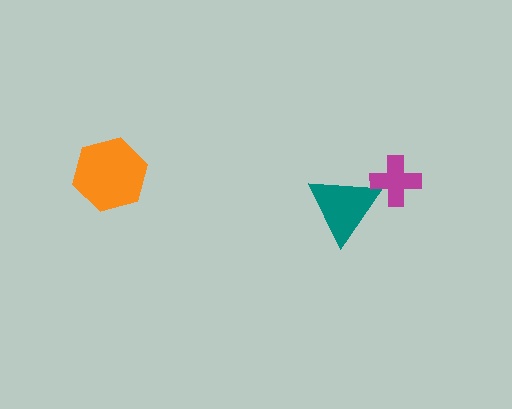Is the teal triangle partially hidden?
Yes, it is partially covered by another shape.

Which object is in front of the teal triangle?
The magenta cross is in front of the teal triangle.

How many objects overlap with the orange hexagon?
0 objects overlap with the orange hexagon.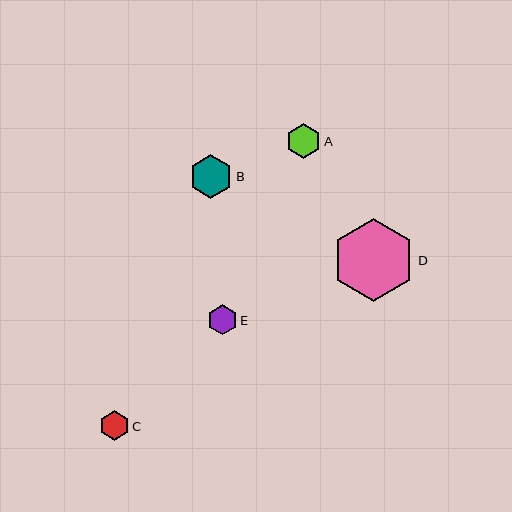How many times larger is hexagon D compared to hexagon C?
Hexagon D is approximately 2.8 times the size of hexagon C.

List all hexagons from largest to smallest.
From largest to smallest: D, B, A, E, C.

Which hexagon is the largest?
Hexagon D is the largest with a size of approximately 83 pixels.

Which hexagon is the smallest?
Hexagon C is the smallest with a size of approximately 29 pixels.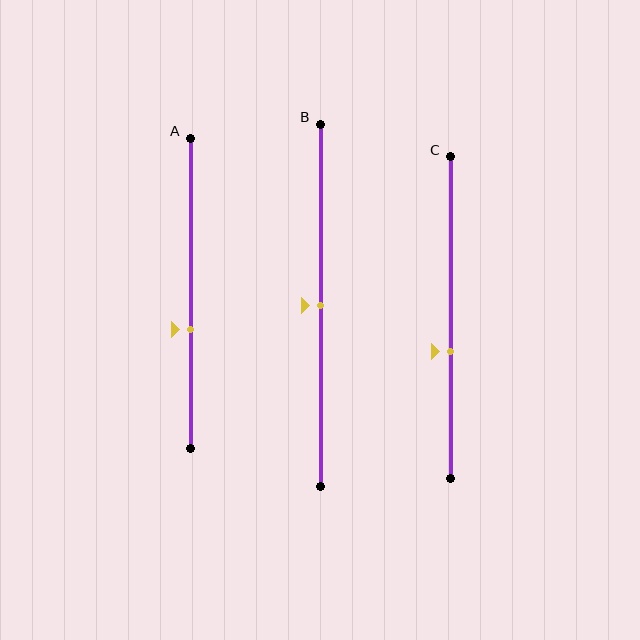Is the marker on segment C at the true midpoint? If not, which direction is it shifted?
No, the marker on segment C is shifted downward by about 11% of the segment length.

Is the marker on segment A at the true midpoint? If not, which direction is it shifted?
No, the marker on segment A is shifted downward by about 12% of the segment length.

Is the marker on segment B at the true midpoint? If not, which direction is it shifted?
Yes, the marker on segment B is at the true midpoint.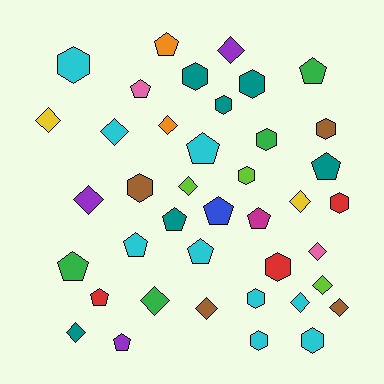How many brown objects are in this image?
There are 4 brown objects.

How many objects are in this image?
There are 40 objects.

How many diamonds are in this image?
There are 14 diamonds.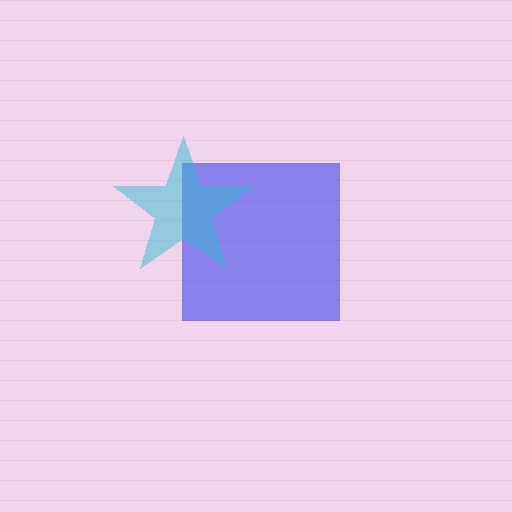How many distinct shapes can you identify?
There are 2 distinct shapes: a blue square, a cyan star.